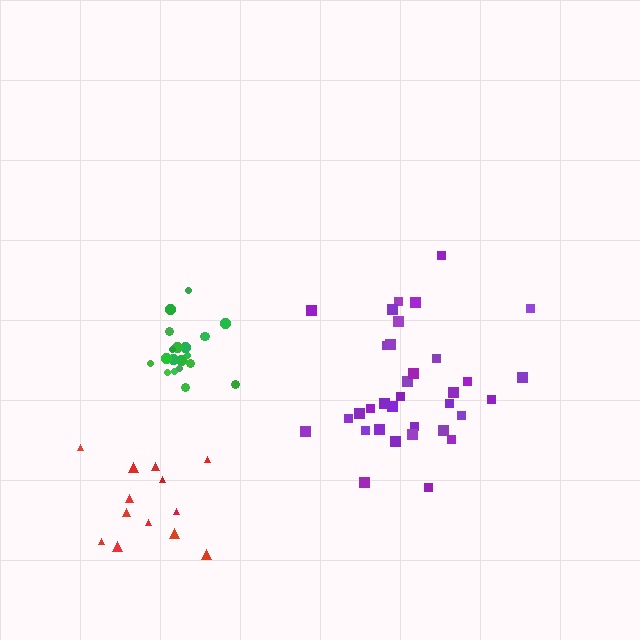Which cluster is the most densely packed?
Green.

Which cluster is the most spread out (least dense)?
Purple.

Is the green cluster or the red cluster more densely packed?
Green.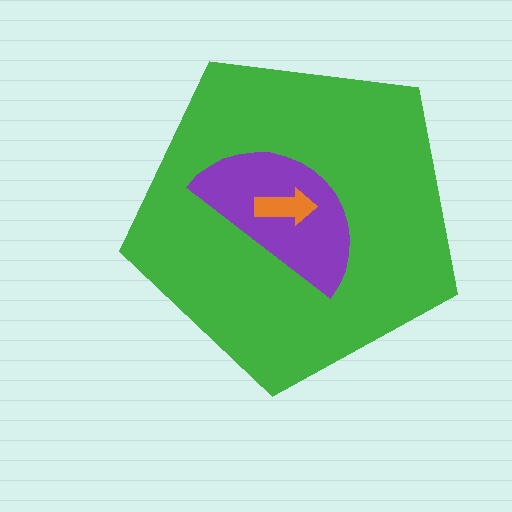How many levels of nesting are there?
3.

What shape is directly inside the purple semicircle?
The orange arrow.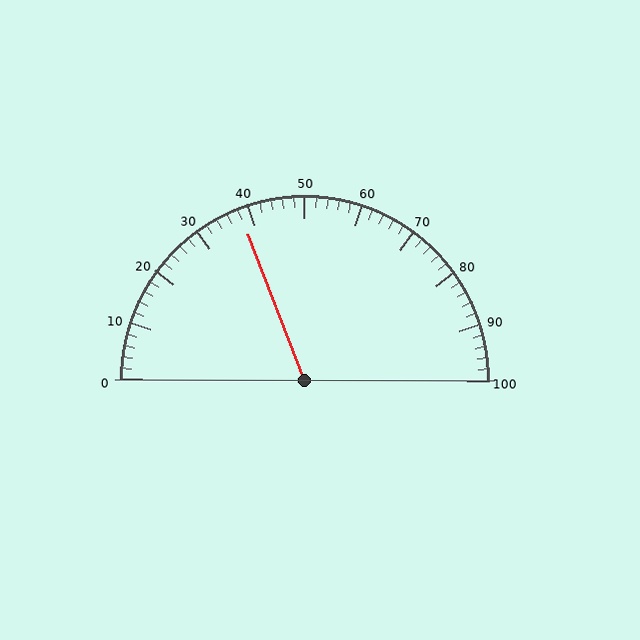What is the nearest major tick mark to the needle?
The nearest major tick mark is 40.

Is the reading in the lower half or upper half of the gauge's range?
The reading is in the lower half of the range (0 to 100).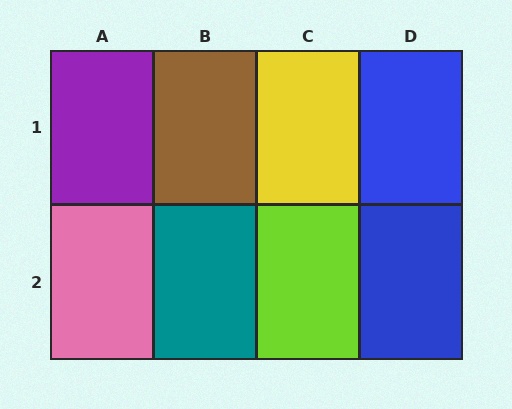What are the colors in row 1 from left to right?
Purple, brown, yellow, blue.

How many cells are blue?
2 cells are blue.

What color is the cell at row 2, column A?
Pink.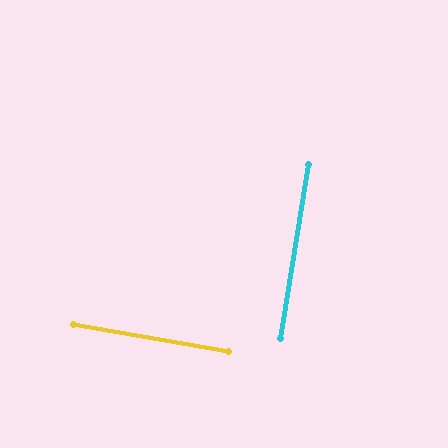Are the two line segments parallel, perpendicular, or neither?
Perpendicular — they meet at approximately 90°.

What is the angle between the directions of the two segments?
Approximately 90 degrees.